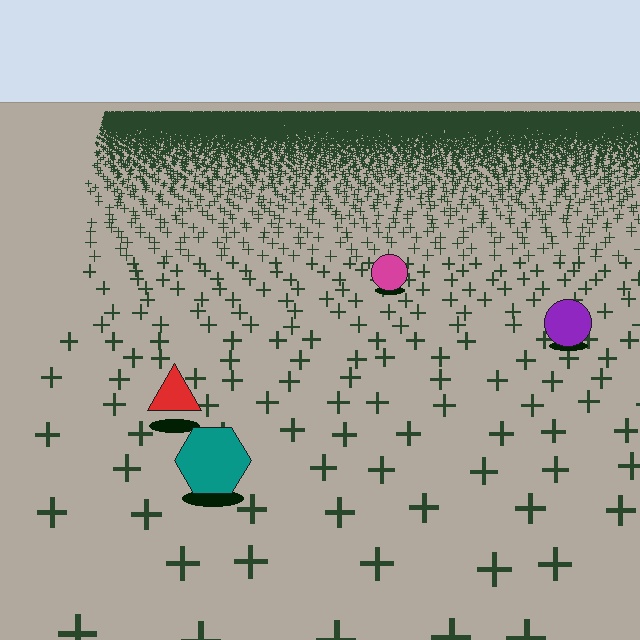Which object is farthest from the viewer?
The magenta circle is farthest from the viewer. It appears smaller and the ground texture around it is denser.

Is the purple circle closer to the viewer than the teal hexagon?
No. The teal hexagon is closer — you can tell from the texture gradient: the ground texture is coarser near it.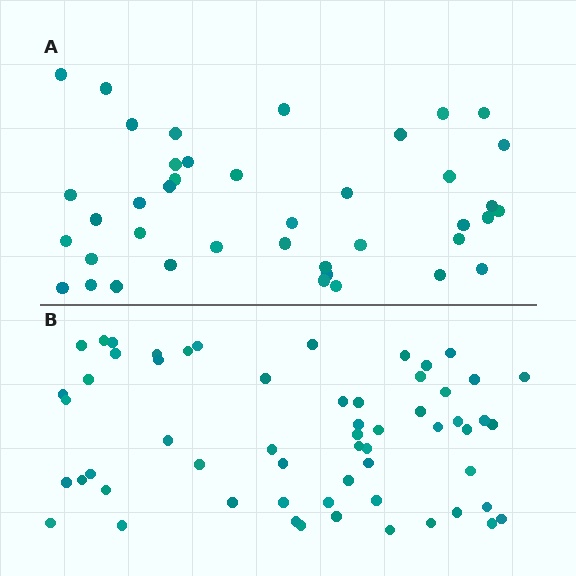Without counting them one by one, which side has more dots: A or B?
Region B (the bottom region) has more dots.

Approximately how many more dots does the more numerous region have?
Region B has approximately 20 more dots than region A.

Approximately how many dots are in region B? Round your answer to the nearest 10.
About 60 dots. (The exact count is 59, which rounds to 60.)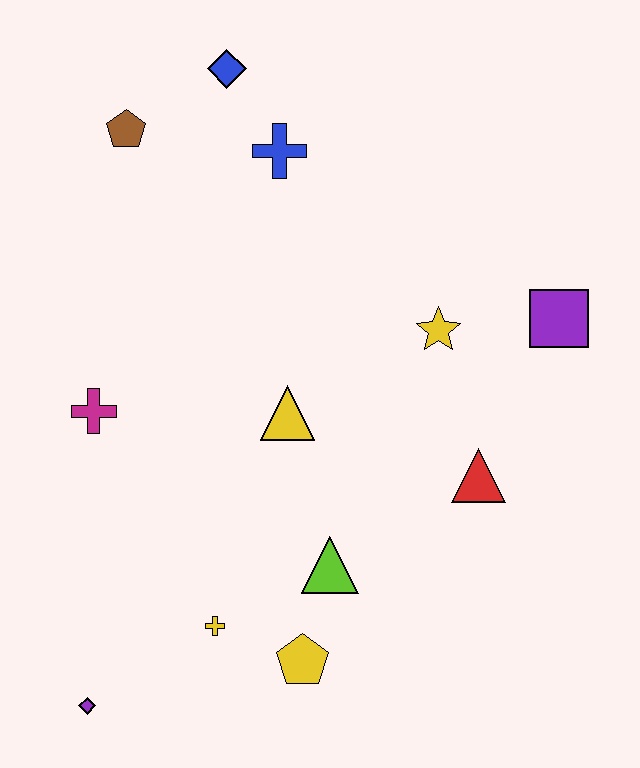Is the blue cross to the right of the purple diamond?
Yes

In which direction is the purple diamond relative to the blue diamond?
The purple diamond is below the blue diamond.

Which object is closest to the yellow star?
The purple square is closest to the yellow star.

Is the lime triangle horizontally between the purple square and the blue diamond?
Yes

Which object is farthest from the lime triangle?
The blue diamond is farthest from the lime triangle.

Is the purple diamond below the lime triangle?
Yes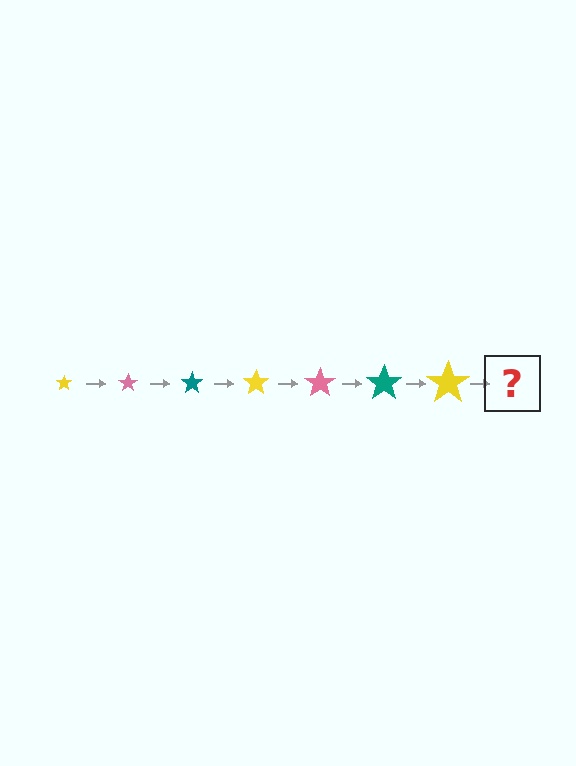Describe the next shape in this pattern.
It should be a pink star, larger than the previous one.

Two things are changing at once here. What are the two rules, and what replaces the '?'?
The two rules are that the star grows larger each step and the color cycles through yellow, pink, and teal. The '?' should be a pink star, larger than the previous one.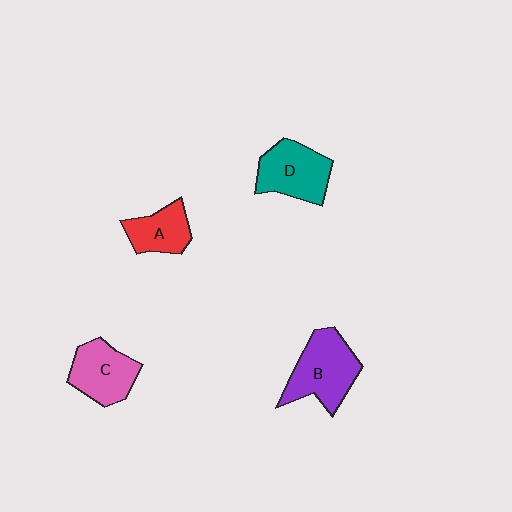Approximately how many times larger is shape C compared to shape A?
Approximately 1.3 times.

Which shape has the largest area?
Shape B (purple).